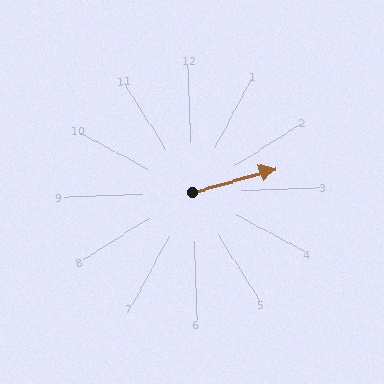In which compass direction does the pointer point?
East.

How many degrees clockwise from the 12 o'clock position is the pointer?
Approximately 76 degrees.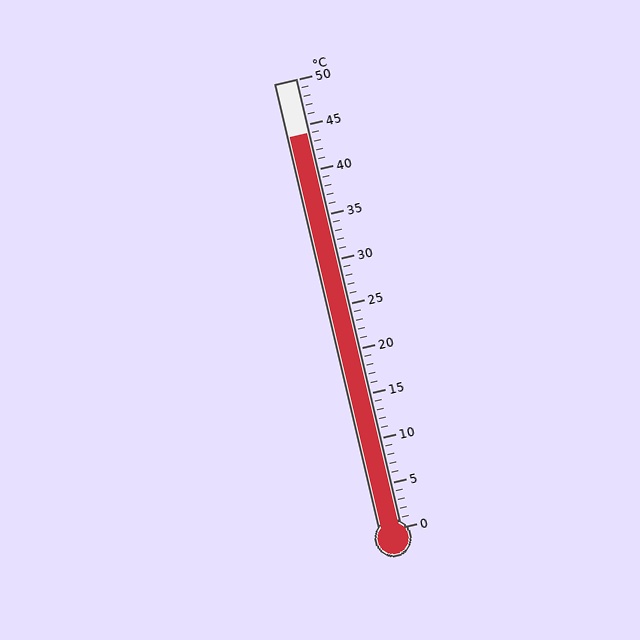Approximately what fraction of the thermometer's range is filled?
The thermometer is filled to approximately 90% of its range.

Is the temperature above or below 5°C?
The temperature is above 5°C.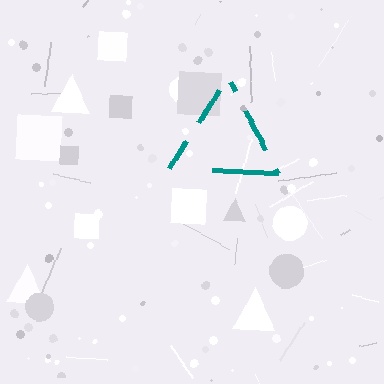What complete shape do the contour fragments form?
The contour fragments form a triangle.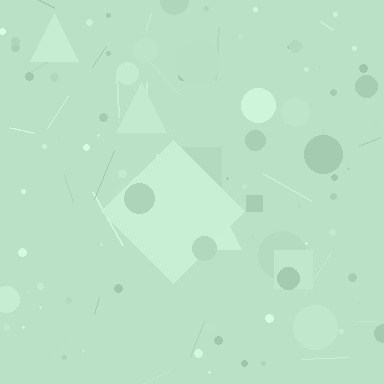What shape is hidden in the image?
A diamond is hidden in the image.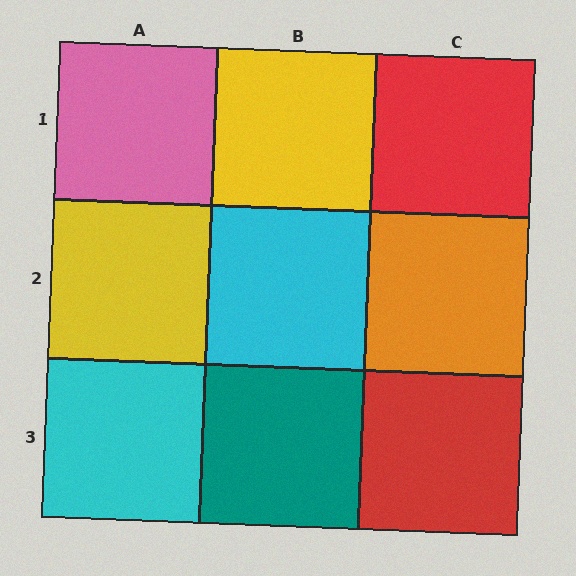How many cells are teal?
1 cell is teal.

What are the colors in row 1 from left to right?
Pink, yellow, red.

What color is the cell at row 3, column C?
Red.